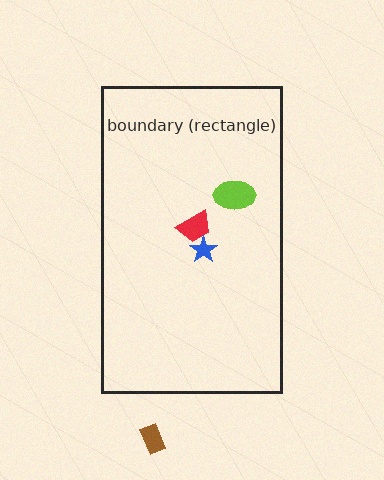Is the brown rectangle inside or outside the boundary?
Outside.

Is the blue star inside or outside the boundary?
Inside.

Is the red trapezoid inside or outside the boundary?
Inside.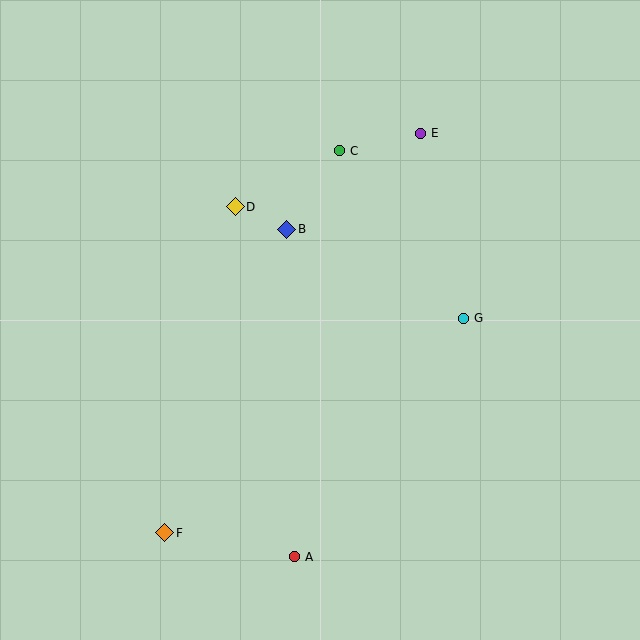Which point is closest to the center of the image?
Point B at (287, 229) is closest to the center.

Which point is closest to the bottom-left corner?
Point F is closest to the bottom-left corner.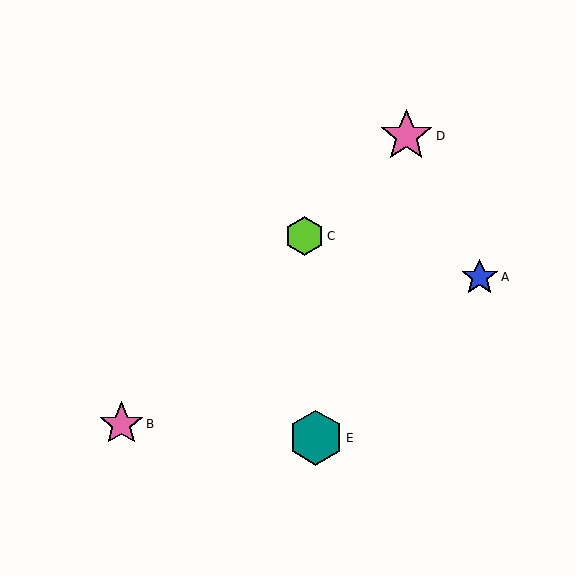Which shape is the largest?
The teal hexagon (labeled E) is the largest.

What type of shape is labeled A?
Shape A is a blue star.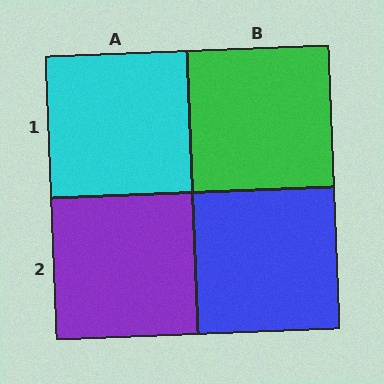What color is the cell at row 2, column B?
Blue.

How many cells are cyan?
1 cell is cyan.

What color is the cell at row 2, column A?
Purple.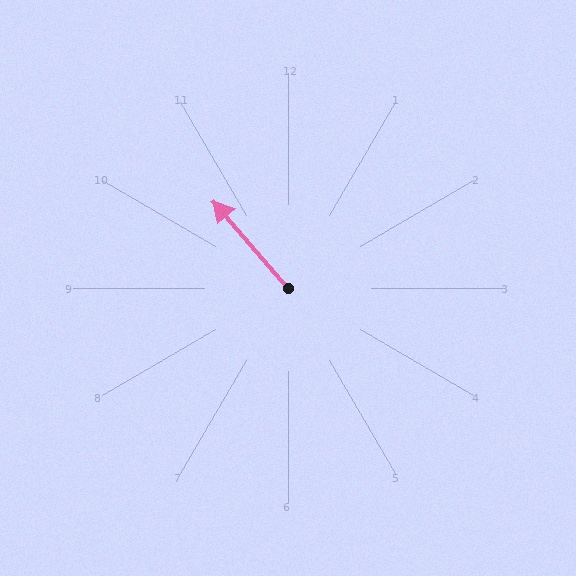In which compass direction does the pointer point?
Northwest.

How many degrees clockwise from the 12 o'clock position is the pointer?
Approximately 319 degrees.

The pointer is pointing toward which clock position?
Roughly 11 o'clock.